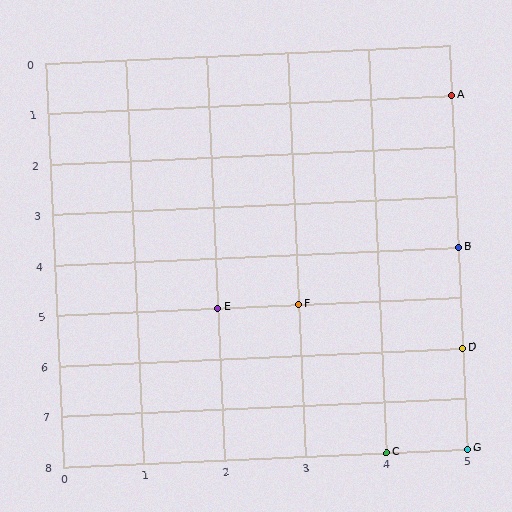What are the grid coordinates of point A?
Point A is at grid coordinates (5, 1).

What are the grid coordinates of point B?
Point B is at grid coordinates (5, 4).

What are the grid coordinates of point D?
Point D is at grid coordinates (5, 6).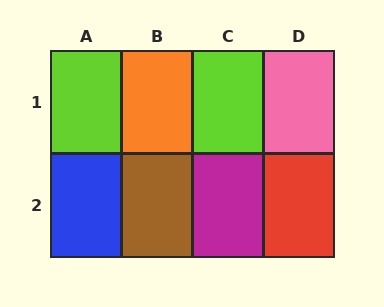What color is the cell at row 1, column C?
Lime.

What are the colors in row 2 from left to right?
Blue, brown, magenta, red.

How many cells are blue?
1 cell is blue.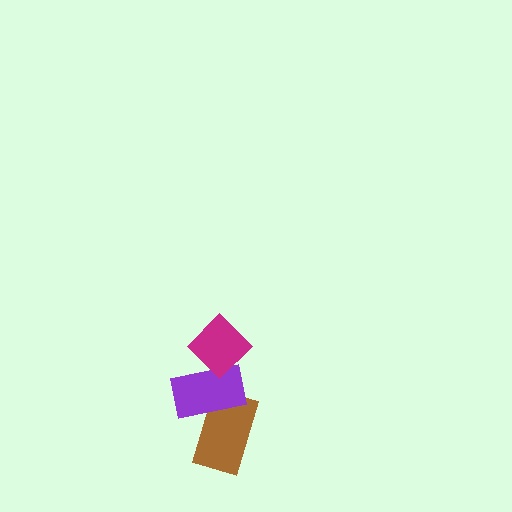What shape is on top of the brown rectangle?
The purple rectangle is on top of the brown rectangle.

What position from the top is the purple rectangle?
The purple rectangle is 2nd from the top.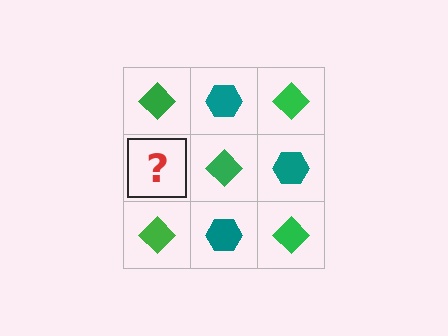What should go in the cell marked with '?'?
The missing cell should contain a teal hexagon.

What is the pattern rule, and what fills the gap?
The rule is that it alternates green diamond and teal hexagon in a checkerboard pattern. The gap should be filled with a teal hexagon.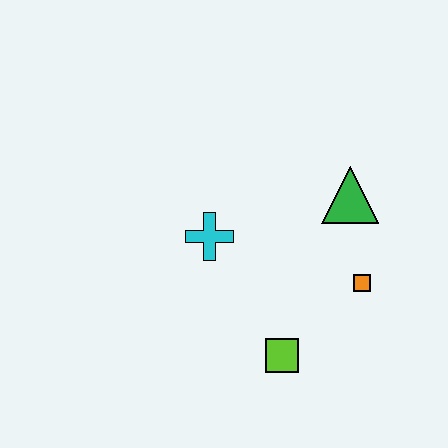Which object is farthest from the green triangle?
The lime square is farthest from the green triangle.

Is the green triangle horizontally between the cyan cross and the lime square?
No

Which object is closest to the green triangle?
The orange square is closest to the green triangle.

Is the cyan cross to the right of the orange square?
No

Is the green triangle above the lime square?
Yes